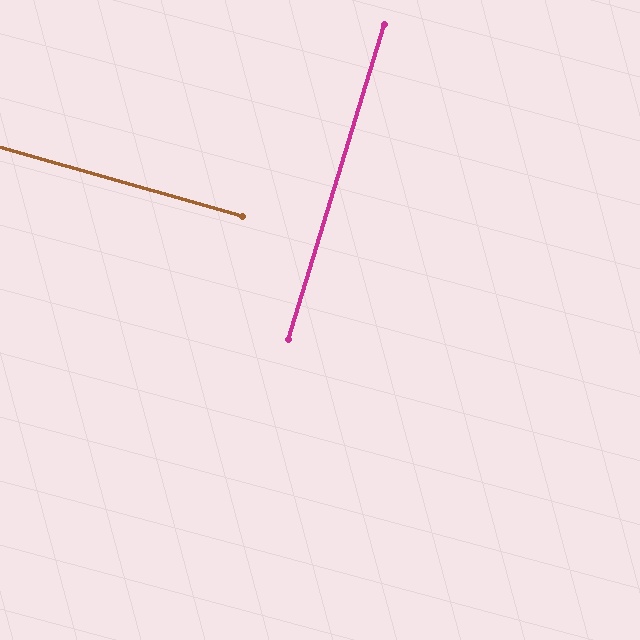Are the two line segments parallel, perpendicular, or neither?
Perpendicular — they meet at approximately 89°.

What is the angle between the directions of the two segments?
Approximately 89 degrees.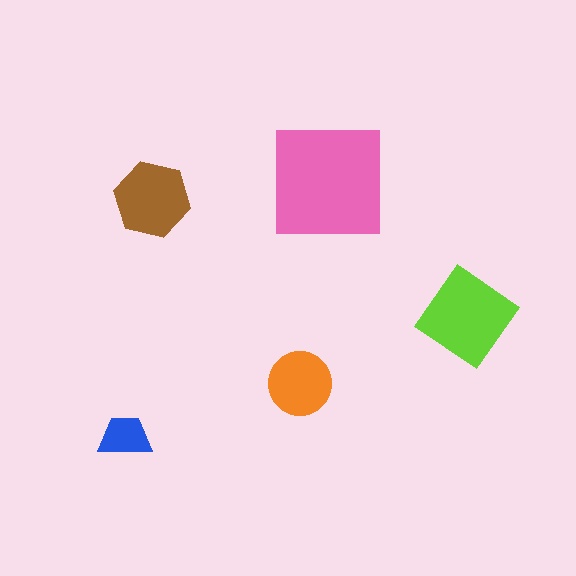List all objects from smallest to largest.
The blue trapezoid, the orange circle, the brown hexagon, the lime diamond, the pink square.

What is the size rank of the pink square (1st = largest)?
1st.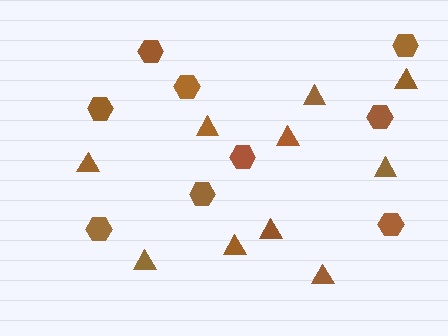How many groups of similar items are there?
There are 2 groups: one group of hexagons (9) and one group of triangles (10).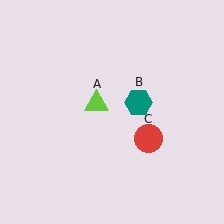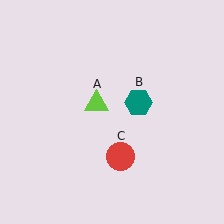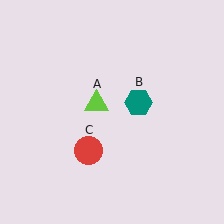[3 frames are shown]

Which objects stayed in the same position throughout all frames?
Lime triangle (object A) and teal hexagon (object B) remained stationary.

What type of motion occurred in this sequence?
The red circle (object C) rotated clockwise around the center of the scene.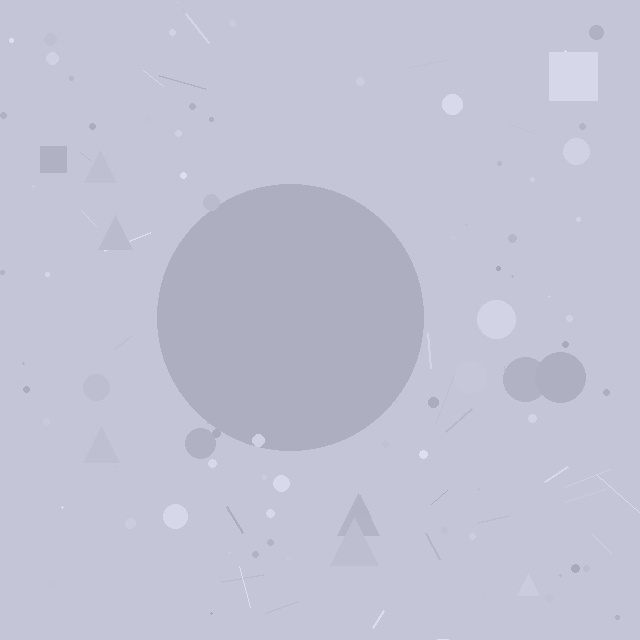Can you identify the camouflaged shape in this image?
The camouflaged shape is a circle.